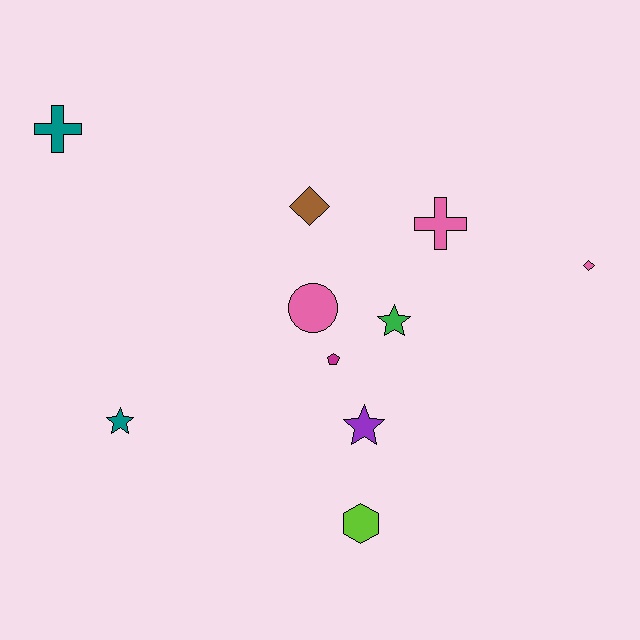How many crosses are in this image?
There are 2 crosses.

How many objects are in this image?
There are 10 objects.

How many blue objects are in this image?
There are no blue objects.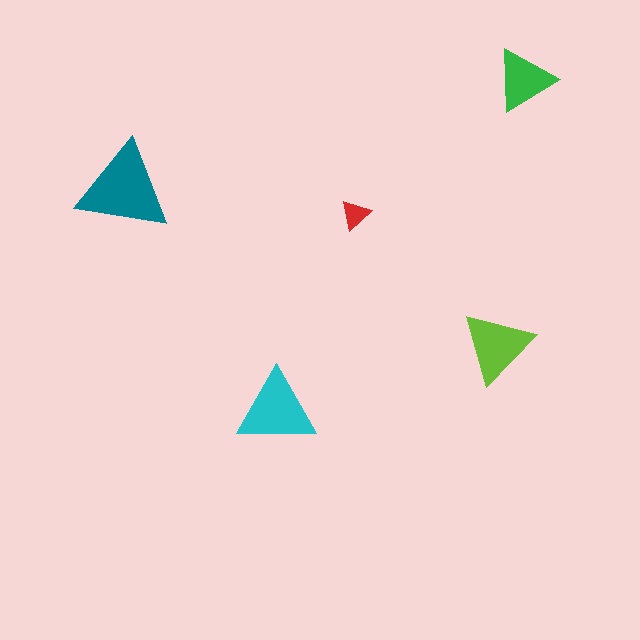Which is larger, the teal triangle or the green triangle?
The teal one.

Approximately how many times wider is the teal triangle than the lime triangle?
About 1.5 times wider.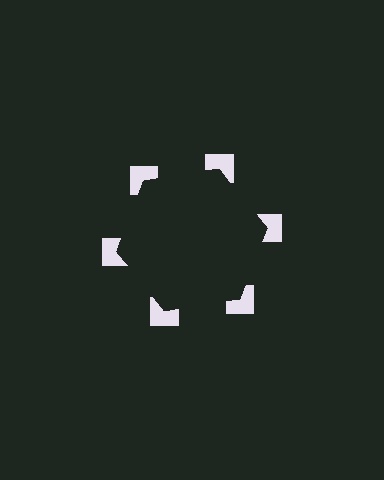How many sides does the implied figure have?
6 sides.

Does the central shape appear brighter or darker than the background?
It typically appears slightly darker than the background, even though no actual brightness change is drawn.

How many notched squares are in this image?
There are 6 — one at each vertex of the illusory hexagon.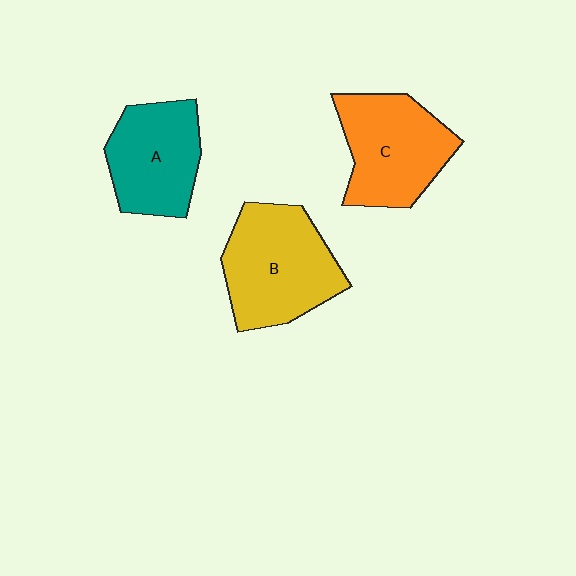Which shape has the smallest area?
Shape A (teal).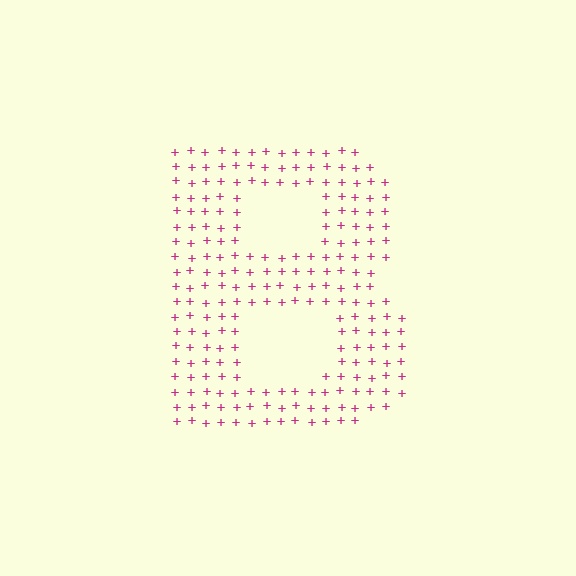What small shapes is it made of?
It is made of small plus signs.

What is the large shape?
The large shape is the letter B.